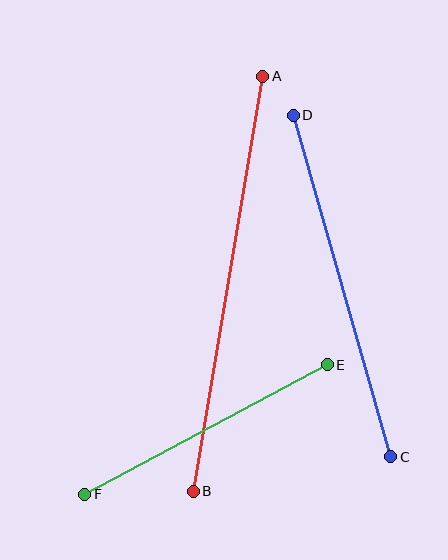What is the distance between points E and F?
The distance is approximately 275 pixels.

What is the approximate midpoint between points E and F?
The midpoint is at approximately (206, 430) pixels.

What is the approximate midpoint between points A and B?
The midpoint is at approximately (228, 284) pixels.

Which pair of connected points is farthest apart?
Points A and B are farthest apart.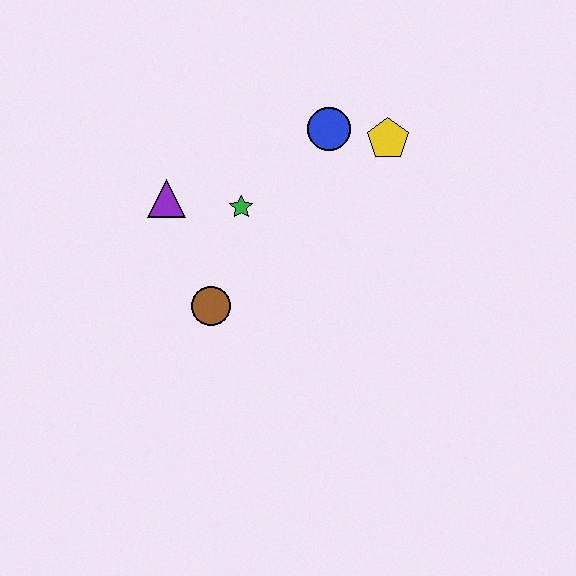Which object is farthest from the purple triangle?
The yellow pentagon is farthest from the purple triangle.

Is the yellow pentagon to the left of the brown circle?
No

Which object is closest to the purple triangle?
The green star is closest to the purple triangle.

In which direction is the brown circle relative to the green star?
The brown circle is below the green star.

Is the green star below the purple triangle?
Yes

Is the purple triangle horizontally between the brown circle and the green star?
No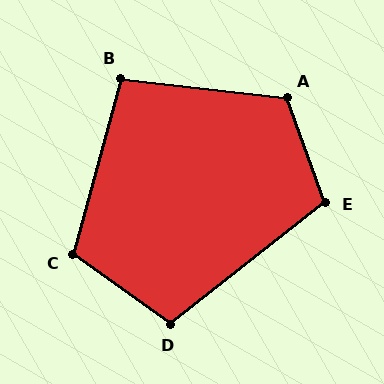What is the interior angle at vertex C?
Approximately 111 degrees (obtuse).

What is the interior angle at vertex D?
Approximately 106 degrees (obtuse).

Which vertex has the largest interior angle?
A, at approximately 117 degrees.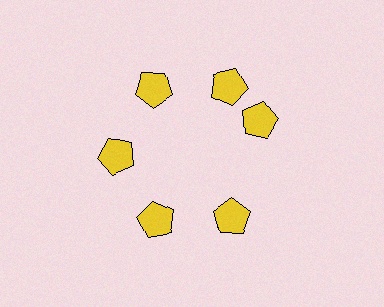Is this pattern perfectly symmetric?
No. The 6 yellow pentagons are arranged in a ring, but one element near the 3 o'clock position is rotated out of alignment along the ring, breaking the 6-fold rotational symmetry.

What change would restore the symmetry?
The symmetry would be restored by rotating it back into even spacing with its neighbors so that all 6 pentagons sit at equal angles and equal distance from the center.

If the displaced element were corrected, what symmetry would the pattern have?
It would have 6-fold rotational symmetry — the pattern would map onto itself every 60 degrees.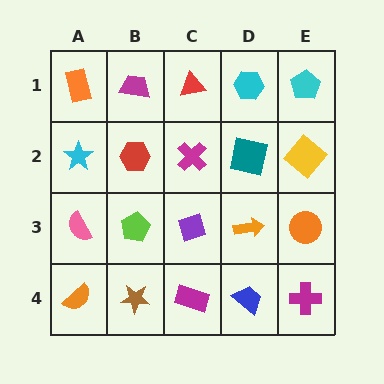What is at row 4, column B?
A brown star.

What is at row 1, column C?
A red triangle.